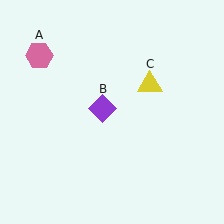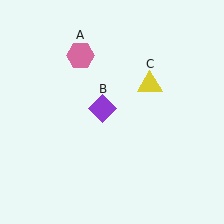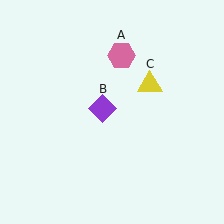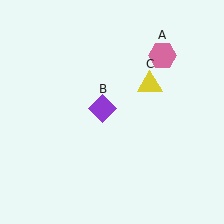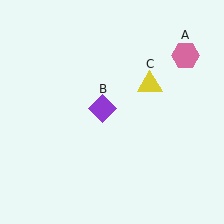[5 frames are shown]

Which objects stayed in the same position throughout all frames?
Purple diamond (object B) and yellow triangle (object C) remained stationary.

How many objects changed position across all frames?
1 object changed position: pink hexagon (object A).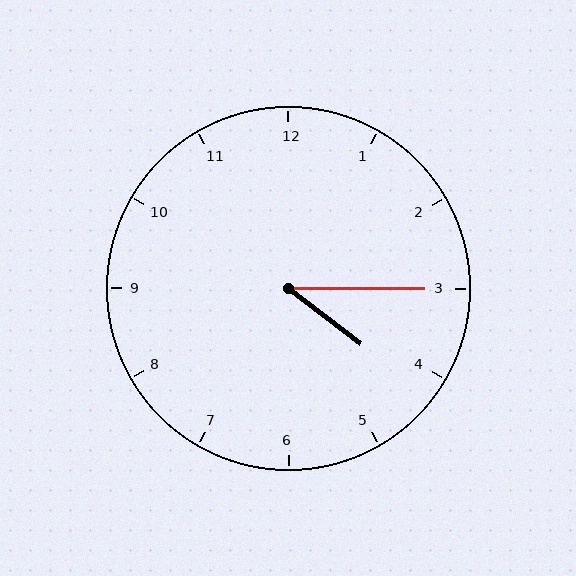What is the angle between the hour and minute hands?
Approximately 38 degrees.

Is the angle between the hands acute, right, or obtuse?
It is acute.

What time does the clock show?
4:15.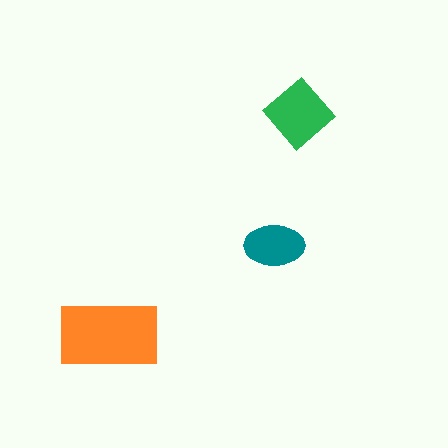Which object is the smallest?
The teal ellipse.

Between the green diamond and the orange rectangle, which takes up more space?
The orange rectangle.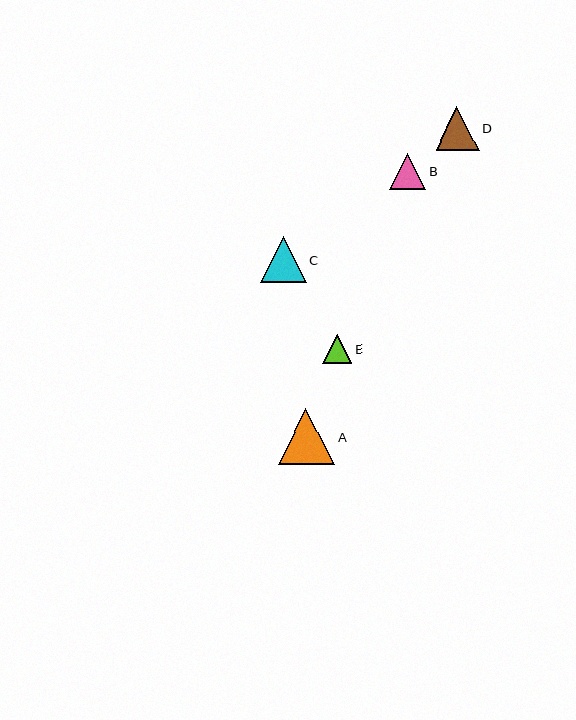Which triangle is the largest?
Triangle A is the largest with a size of approximately 56 pixels.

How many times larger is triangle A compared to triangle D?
Triangle A is approximately 1.3 times the size of triangle D.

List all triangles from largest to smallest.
From largest to smallest: A, C, D, B, E.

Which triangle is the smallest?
Triangle E is the smallest with a size of approximately 29 pixels.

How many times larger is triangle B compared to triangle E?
Triangle B is approximately 1.2 times the size of triangle E.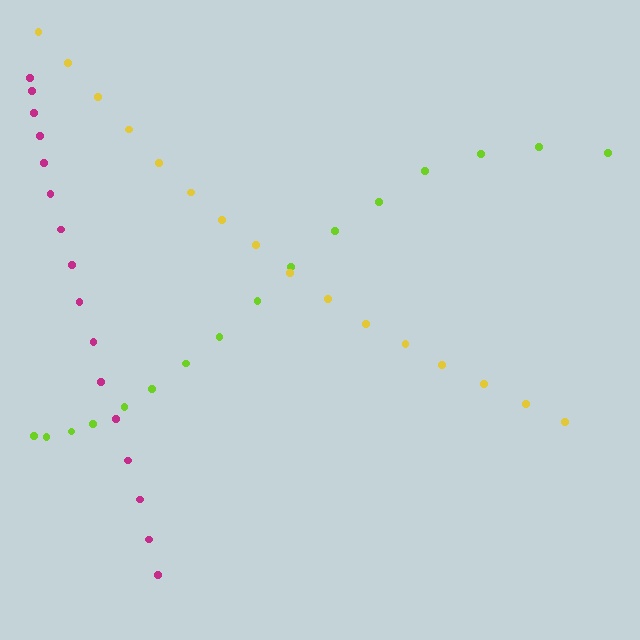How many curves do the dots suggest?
There are 3 distinct paths.